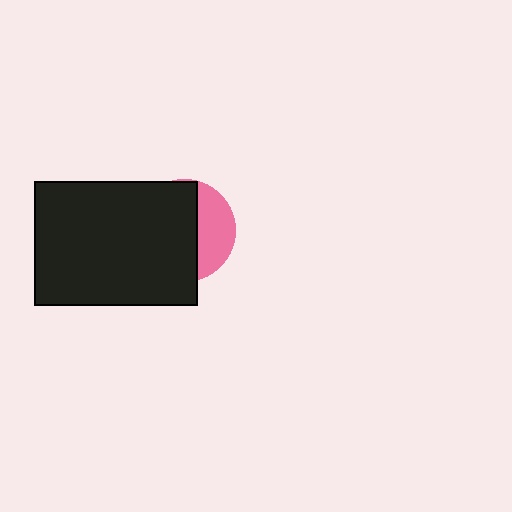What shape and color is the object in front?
The object in front is a black rectangle.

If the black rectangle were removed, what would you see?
You would see the complete pink circle.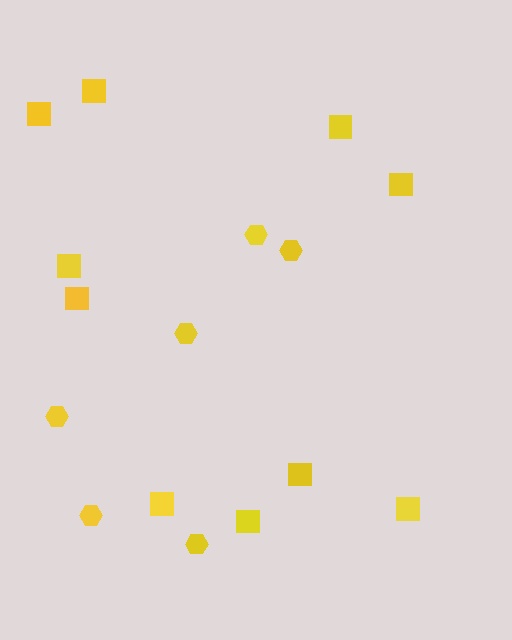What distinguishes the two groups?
There are 2 groups: one group of hexagons (6) and one group of squares (10).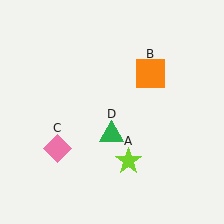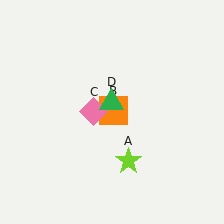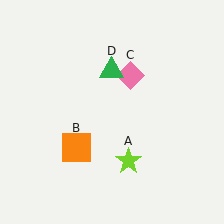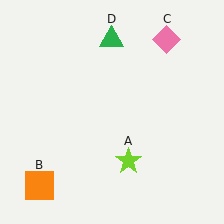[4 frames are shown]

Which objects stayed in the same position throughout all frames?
Lime star (object A) remained stationary.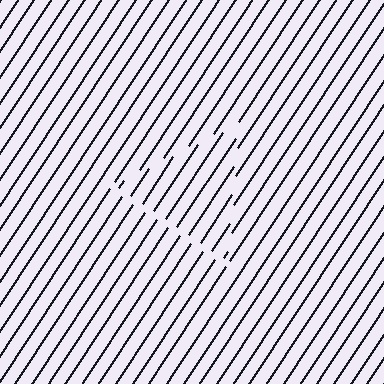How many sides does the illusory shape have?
3 sides — the line-ends trace a triangle.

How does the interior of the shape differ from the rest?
The interior of the shape contains the same grating, shifted by half a period — the contour is defined by the phase discontinuity where line-ends from the inner and outer gratings abut.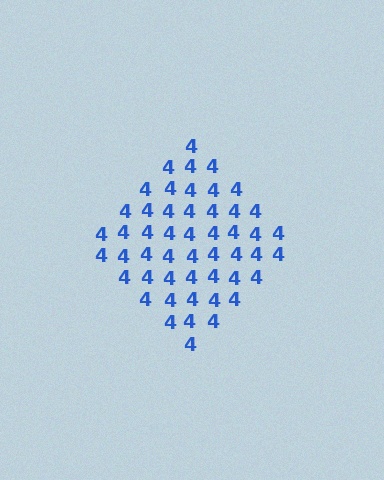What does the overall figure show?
The overall figure shows a diamond.